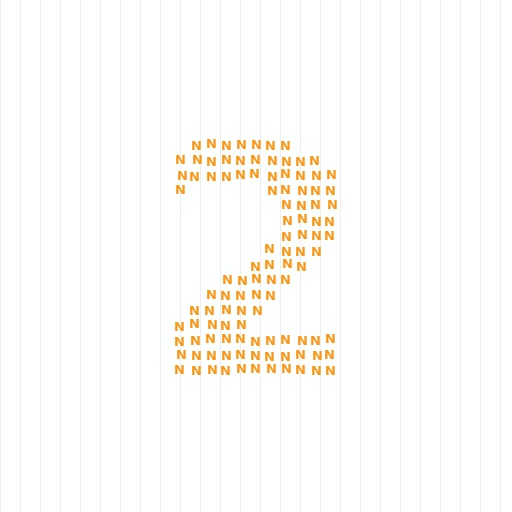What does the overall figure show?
The overall figure shows the digit 2.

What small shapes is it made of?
It is made of small letter N's.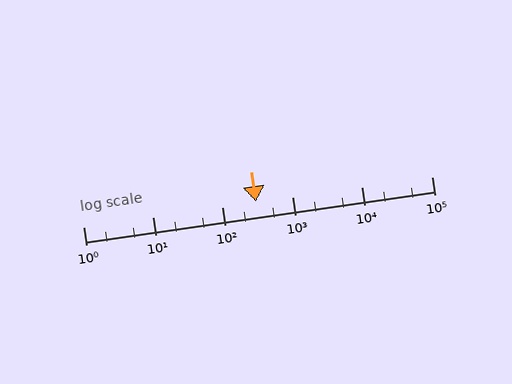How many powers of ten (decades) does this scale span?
The scale spans 5 decades, from 1 to 100000.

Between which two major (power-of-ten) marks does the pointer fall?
The pointer is between 100 and 1000.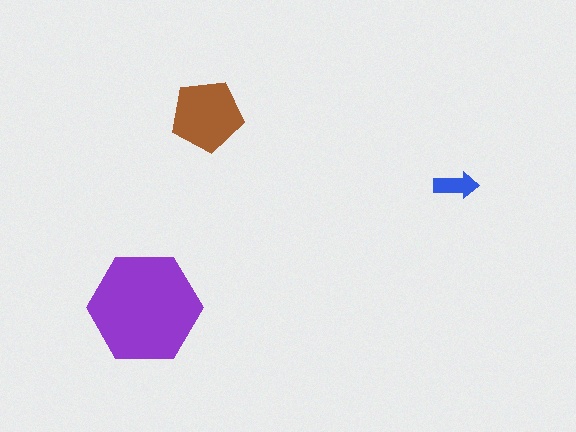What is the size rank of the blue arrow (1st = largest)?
3rd.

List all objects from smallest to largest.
The blue arrow, the brown pentagon, the purple hexagon.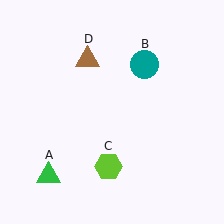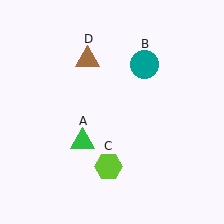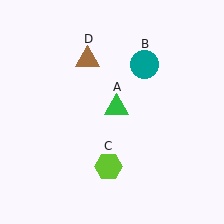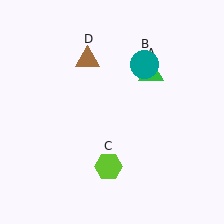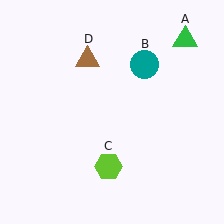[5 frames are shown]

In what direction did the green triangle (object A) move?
The green triangle (object A) moved up and to the right.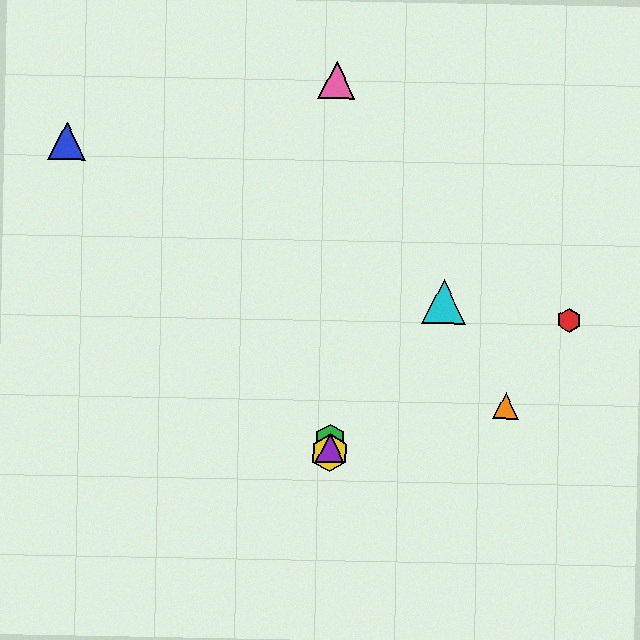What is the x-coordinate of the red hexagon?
The red hexagon is at x≈569.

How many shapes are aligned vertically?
4 shapes (the green hexagon, the yellow hexagon, the purple triangle, the pink triangle) are aligned vertically.